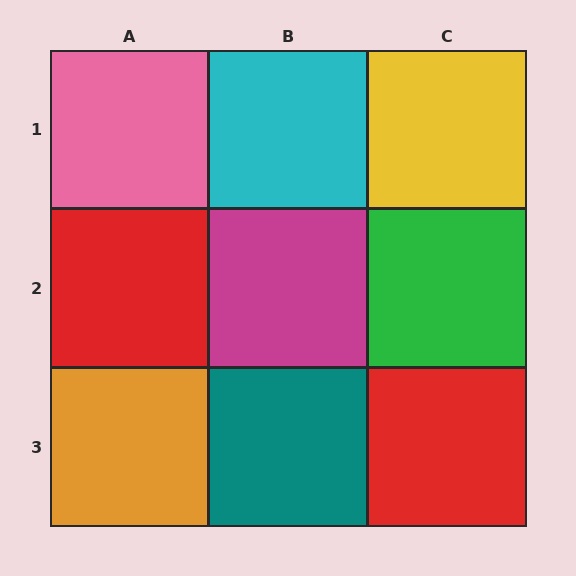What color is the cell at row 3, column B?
Teal.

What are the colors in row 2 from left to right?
Red, magenta, green.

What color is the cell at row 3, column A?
Orange.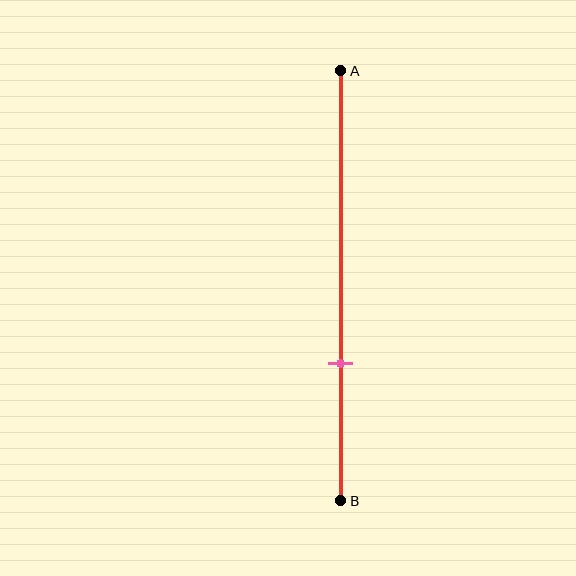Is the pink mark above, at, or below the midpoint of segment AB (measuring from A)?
The pink mark is below the midpoint of segment AB.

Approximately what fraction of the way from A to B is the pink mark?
The pink mark is approximately 70% of the way from A to B.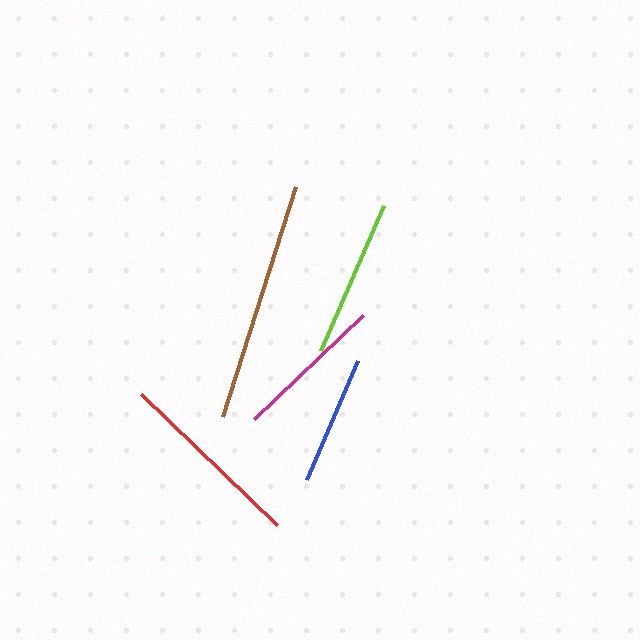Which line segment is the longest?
The brown line is the longest at approximately 241 pixels.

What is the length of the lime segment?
The lime segment is approximately 159 pixels long.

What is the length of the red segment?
The red segment is approximately 188 pixels long.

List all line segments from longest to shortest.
From longest to shortest: brown, red, lime, magenta, blue.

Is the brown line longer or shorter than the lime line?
The brown line is longer than the lime line.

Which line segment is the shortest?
The blue line is the shortest at approximately 130 pixels.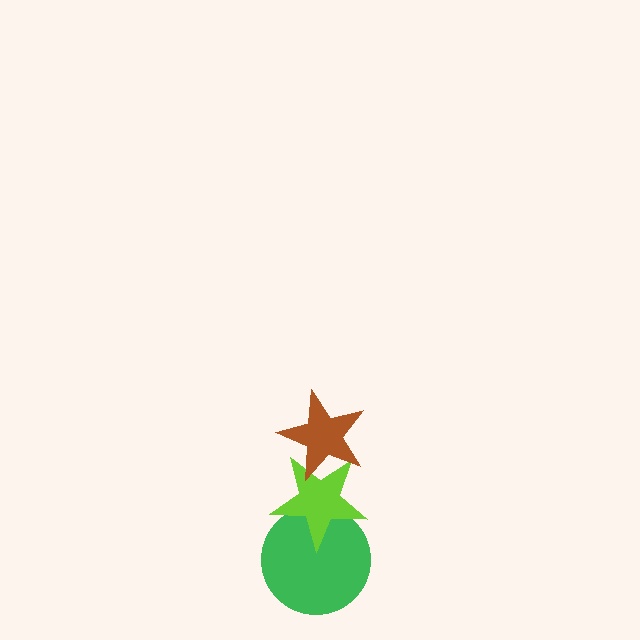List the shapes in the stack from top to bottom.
From top to bottom: the brown star, the lime star, the green circle.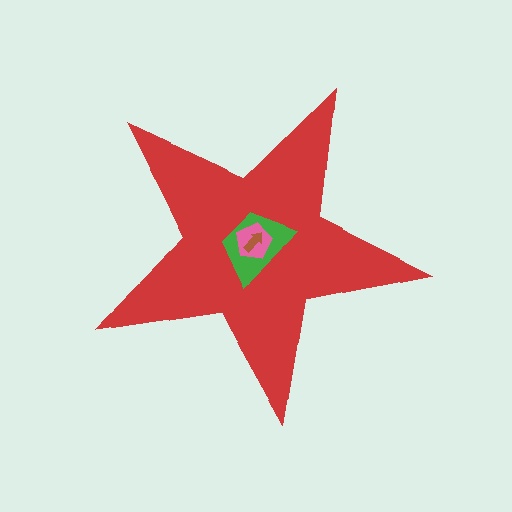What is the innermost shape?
The brown arrow.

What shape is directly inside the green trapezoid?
The pink pentagon.